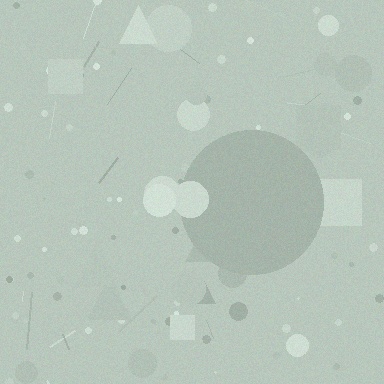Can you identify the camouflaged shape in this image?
The camouflaged shape is a circle.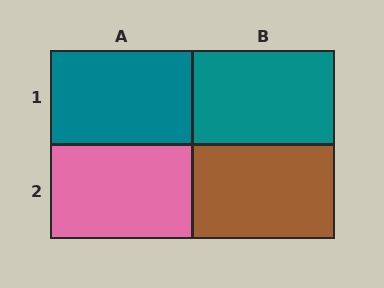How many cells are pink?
1 cell is pink.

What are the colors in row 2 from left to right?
Pink, brown.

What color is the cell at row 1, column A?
Teal.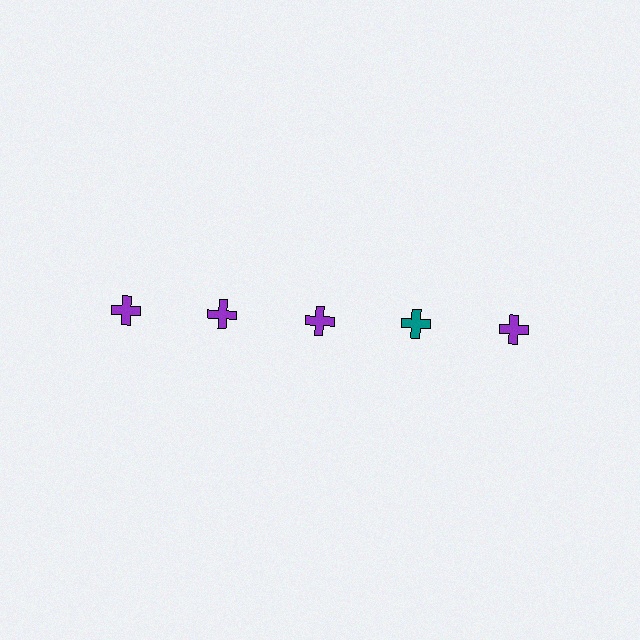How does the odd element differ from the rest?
It has a different color: teal instead of purple.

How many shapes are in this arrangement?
There are 5 shapes arranged in a grid pattern.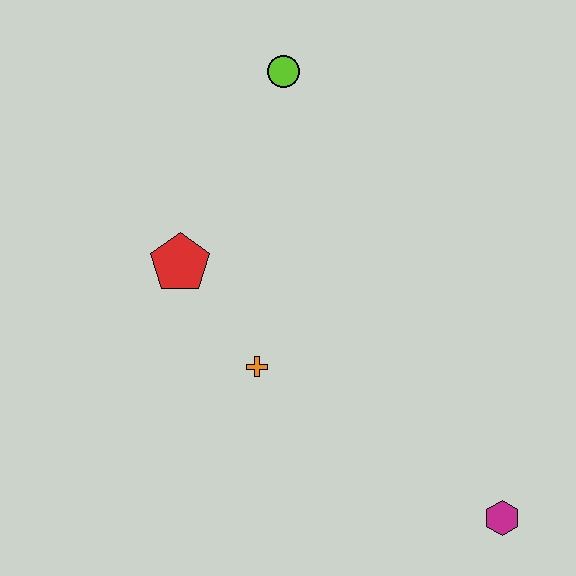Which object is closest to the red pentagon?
The orange cross is closest to the red pentagon.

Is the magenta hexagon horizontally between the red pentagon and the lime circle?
No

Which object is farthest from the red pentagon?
The magenta hexagon is farthest from the red pentagon.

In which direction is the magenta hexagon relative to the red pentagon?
The magenta hexagon is to the right of the red pentagon.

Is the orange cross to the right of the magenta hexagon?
No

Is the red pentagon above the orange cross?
Yes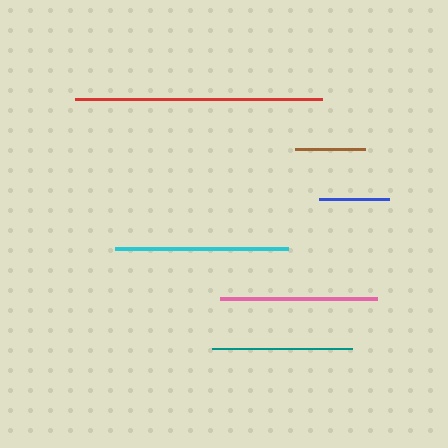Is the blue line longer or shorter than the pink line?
The pink line is longer than the blue line.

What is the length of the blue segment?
The blue segment is approximately 70 pixels long.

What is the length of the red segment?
The red segment is approximately 247 pixels long.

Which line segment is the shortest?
The brown line is the shortest at approximately 70 pixels.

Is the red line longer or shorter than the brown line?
The red line is longer than the brown line.